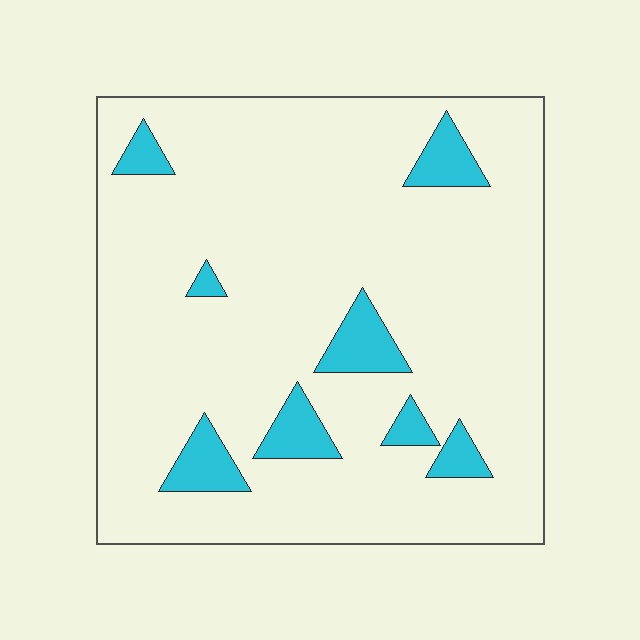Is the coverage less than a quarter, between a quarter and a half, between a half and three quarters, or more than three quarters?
Less than a quarter.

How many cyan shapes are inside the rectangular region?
8.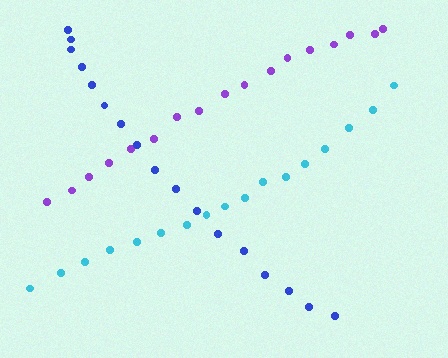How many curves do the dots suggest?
There are 3 distinct paths.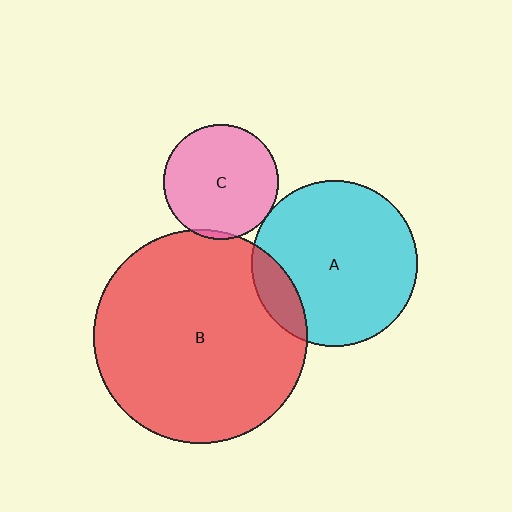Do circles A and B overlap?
Yes.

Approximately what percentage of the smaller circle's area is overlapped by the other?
Approximately 15%.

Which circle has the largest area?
Circle B (red).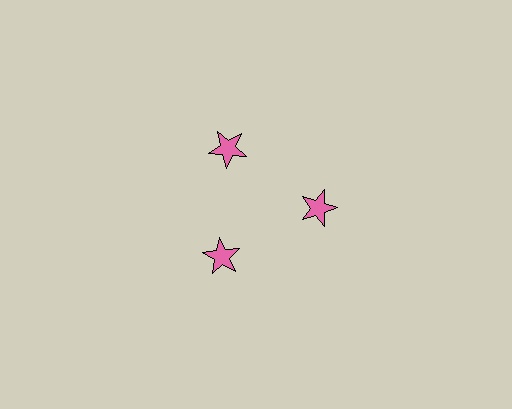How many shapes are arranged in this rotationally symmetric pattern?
There are 3 shapes, arranged in 3 groups of 1.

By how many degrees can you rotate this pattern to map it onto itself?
The pattern maps onto itself every 120 degrees of rotation.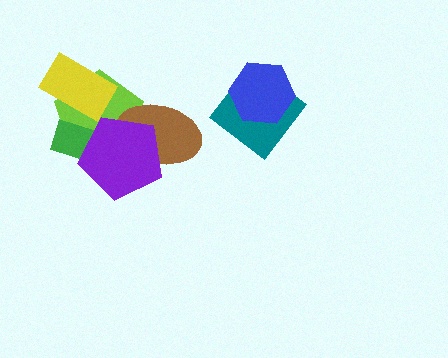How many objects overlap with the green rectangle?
2 objects overlap with the green rectangle.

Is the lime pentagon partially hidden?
Yes, it is partially covered by another shape.